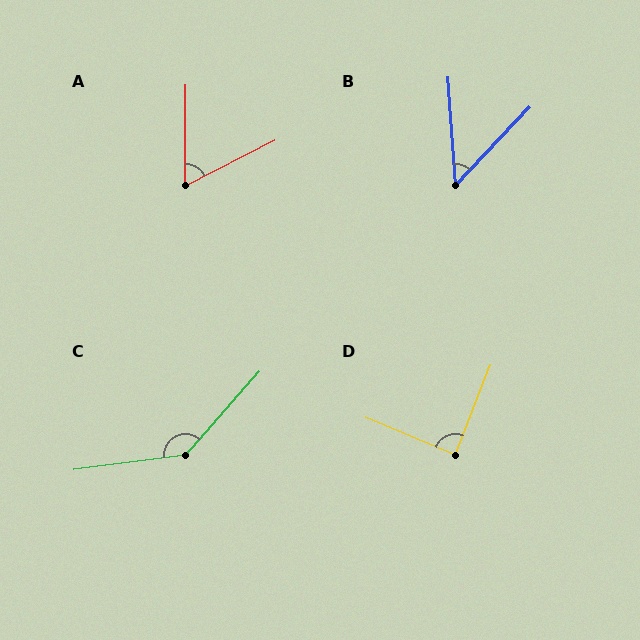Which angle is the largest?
C, at approximately 139 degrees.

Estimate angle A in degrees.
Approximately 63 degrees.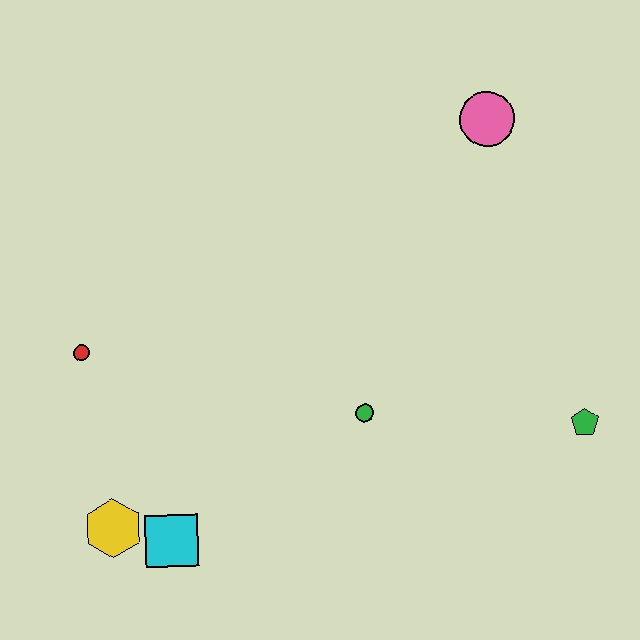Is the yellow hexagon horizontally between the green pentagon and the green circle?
No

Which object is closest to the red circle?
The yellow hexagon is closest to the red circle.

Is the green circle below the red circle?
Yes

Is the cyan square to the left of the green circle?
Yes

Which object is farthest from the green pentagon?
The red circle is farthest from the green pentagon.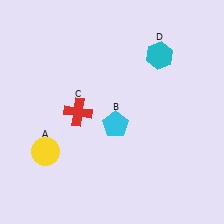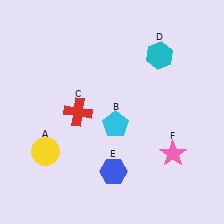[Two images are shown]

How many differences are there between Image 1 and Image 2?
There are 2 differences between the two images.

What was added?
A blue hexagon (E), a pink star (F) were added in Image 2.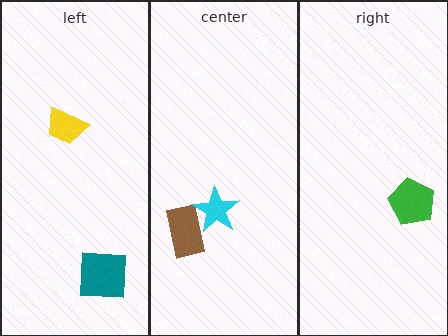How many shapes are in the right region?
1.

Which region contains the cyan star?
The center region.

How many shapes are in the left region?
2.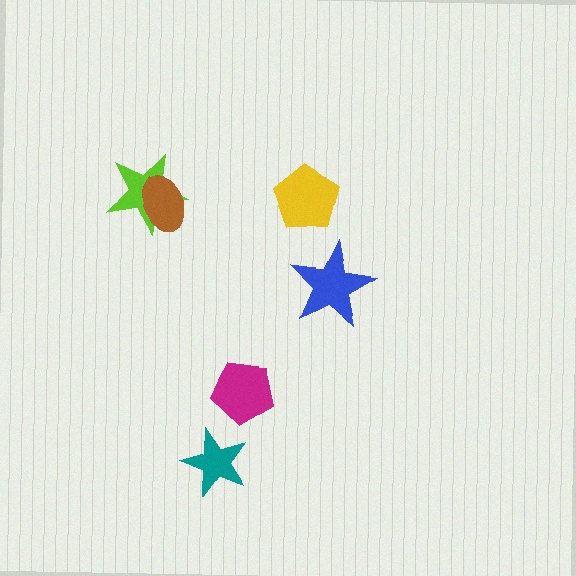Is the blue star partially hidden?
No, no other shape covers it.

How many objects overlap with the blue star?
0 objects overlap with the blue star.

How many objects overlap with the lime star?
1 object overlaps with the lime star.